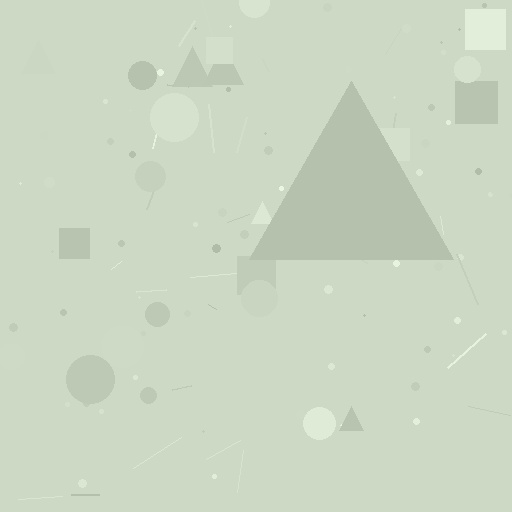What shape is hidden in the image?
A triangle is hidden in the image.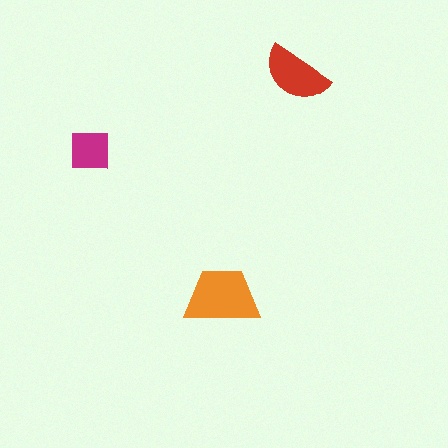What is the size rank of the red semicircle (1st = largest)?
2nd.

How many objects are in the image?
There are 3 objects in the image.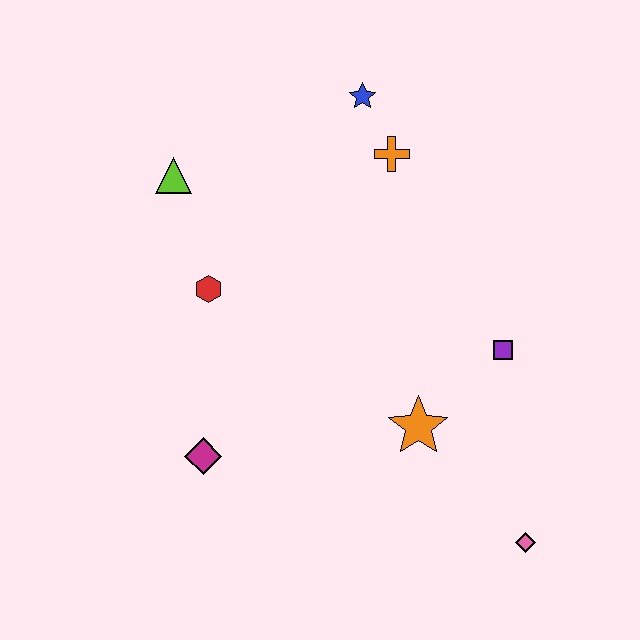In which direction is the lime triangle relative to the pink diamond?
The lime triangle is above the pink diamond.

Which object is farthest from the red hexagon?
The pink diamond is farthest from the red hexagon.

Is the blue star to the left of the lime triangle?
No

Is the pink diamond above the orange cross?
No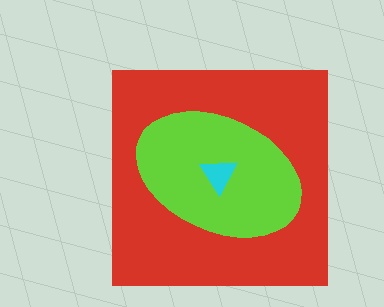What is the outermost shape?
The red square.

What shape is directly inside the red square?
The lime ellipse.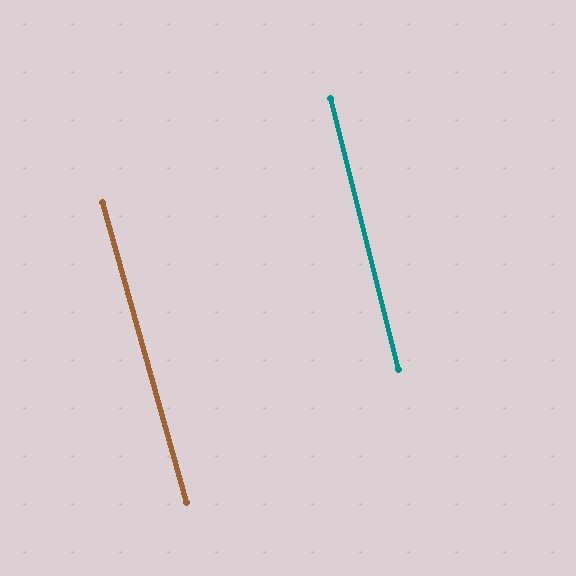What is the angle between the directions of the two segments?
Approximately 2 degrees.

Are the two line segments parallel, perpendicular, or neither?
Parallel — their directions differ by only 1.5°.